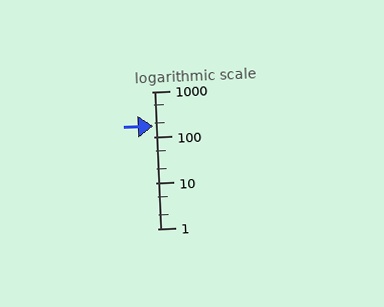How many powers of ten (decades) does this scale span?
The scale spans 3 decades, from 1 to 1000.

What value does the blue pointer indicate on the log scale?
The pointer indicates approximately 180.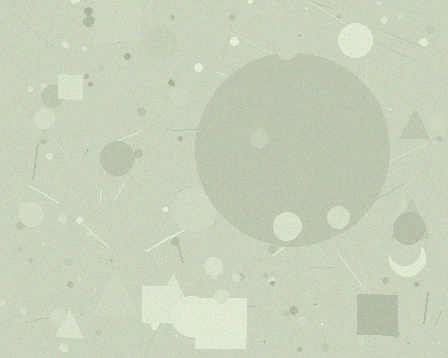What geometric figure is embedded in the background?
A circle is embedded in the background.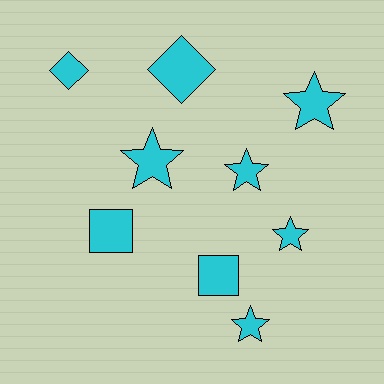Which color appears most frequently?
Cyan, with 9 objects.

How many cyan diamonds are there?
There are 2 cyan diamonds.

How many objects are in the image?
There are 9 objects.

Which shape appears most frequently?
Star, with 5 objects.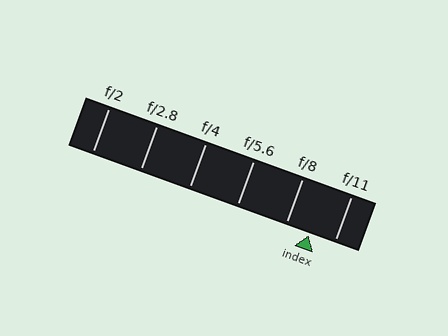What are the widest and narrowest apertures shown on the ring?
The widest aperture shown is f/2 and the narrowest is f/11.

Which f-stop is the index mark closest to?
The index mark is closest to f/8.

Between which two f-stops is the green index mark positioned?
The index mark is between f/8 and f/11.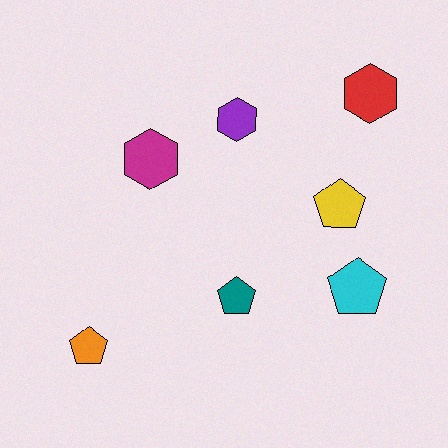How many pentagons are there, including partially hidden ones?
There are 4 pentagons.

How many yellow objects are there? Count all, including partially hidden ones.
There is 1 yellow object.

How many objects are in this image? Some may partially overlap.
There are 7 objects.